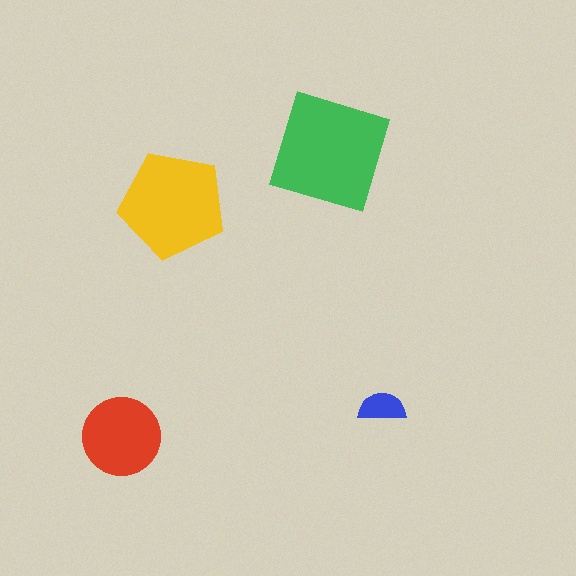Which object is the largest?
The green square.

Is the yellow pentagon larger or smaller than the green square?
Smaller.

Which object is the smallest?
The blue semicircle.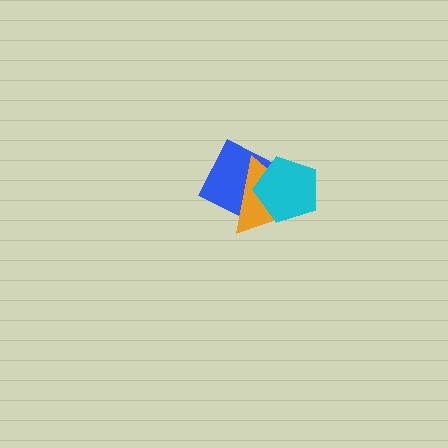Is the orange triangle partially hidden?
Yes, it is partially covered by another shape.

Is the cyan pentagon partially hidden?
No, no other shape covers it.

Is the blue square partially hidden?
Yes, it is partially covered by another shape.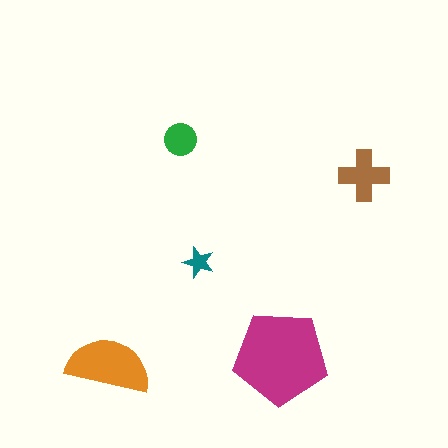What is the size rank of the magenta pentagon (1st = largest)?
1st.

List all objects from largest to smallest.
The magenta pentagon, the orange semicircle, the brown cross, the green circle, the teal star.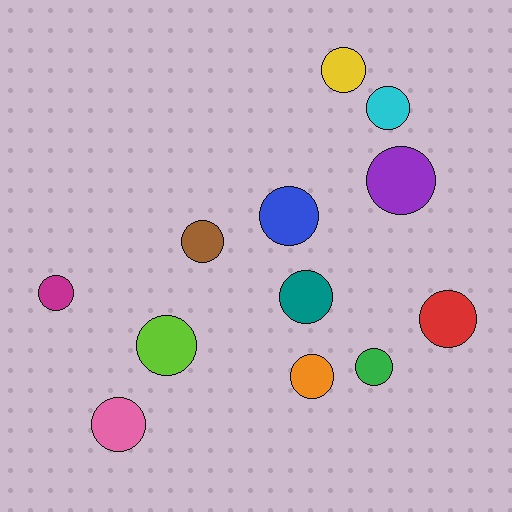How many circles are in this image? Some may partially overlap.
There are 12 circles.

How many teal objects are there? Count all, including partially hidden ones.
There is 1 teal object.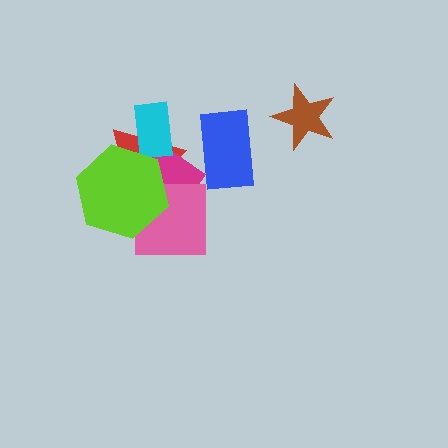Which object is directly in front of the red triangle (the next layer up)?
The magenta diamond is directly in front of the red triangle.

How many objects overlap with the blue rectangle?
1 object overlaps with the blue rectangle.